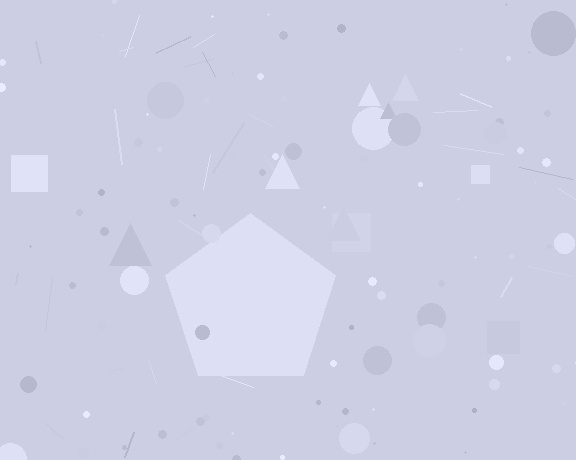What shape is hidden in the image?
A pentagon is hidden in the image.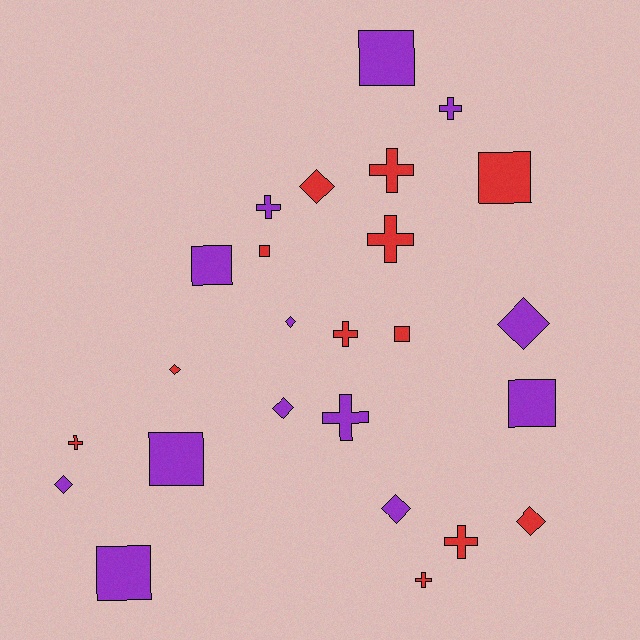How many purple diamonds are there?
There are 5 purple diamonds.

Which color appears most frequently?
Purple, with 13 objects.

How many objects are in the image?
There are 25 objects.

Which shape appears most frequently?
Cross, with 9 objects.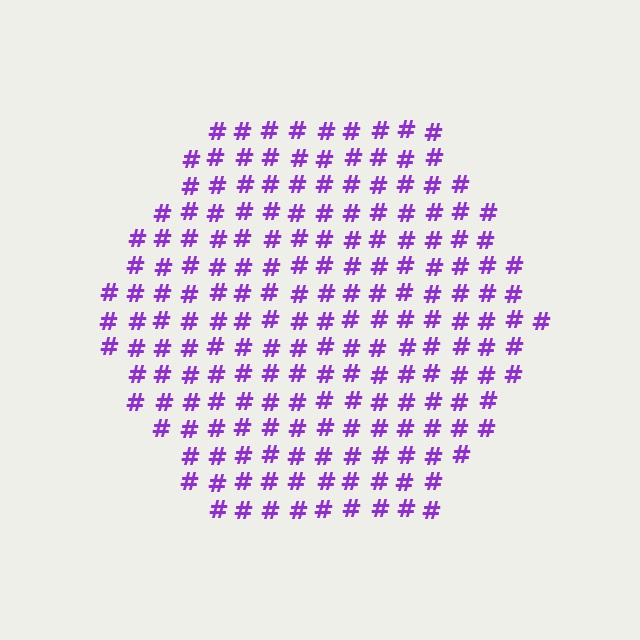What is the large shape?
The large shape is a hexagon.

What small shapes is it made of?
It is made of small hash symbols.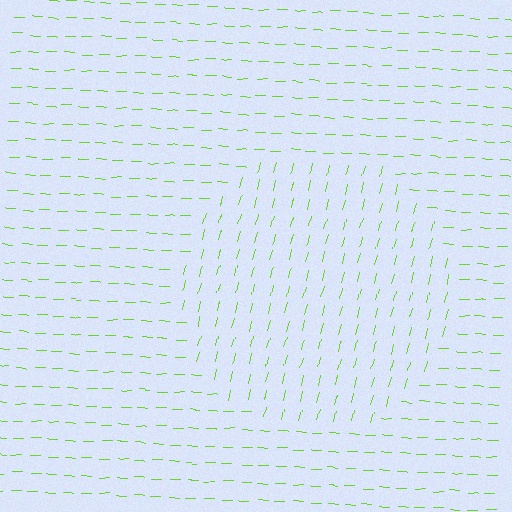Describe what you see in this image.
The image is filled with small lime line segments. A circle region in the image has lines oriented differently from the surrounding lines, creating a visible texture boundary.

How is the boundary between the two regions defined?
The boundary is defined purely by a change in line orientation (approximately 76 degrees difference). All lines are the same color and thickness.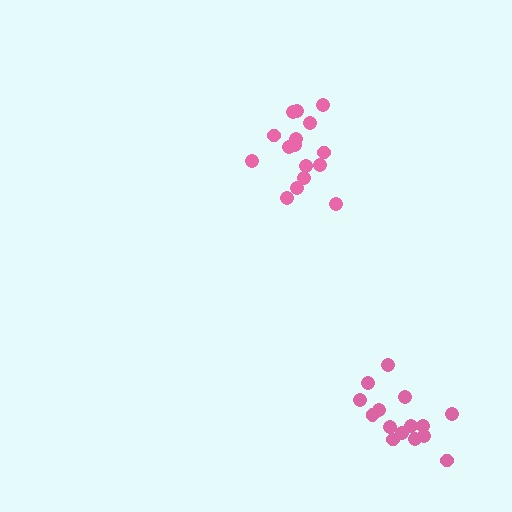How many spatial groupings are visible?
There are 2 spatial groupings.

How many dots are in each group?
Group 1: 15 dots, Group 2: 16 dots (31 total).